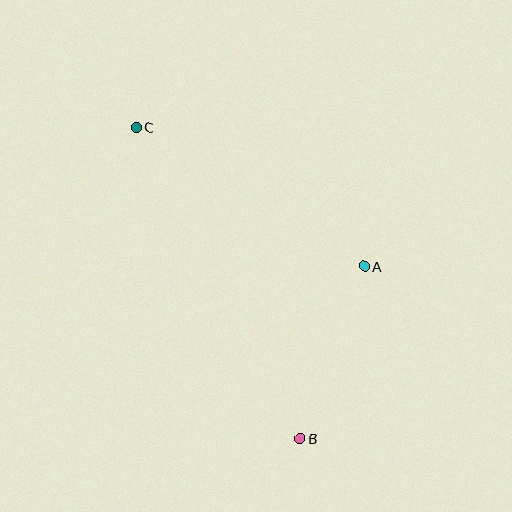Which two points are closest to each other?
Points A and B are closest to each other.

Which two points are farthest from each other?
Points B and C are farthest from each other.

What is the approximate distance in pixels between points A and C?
The distance between A and C is approximately 267 pixels.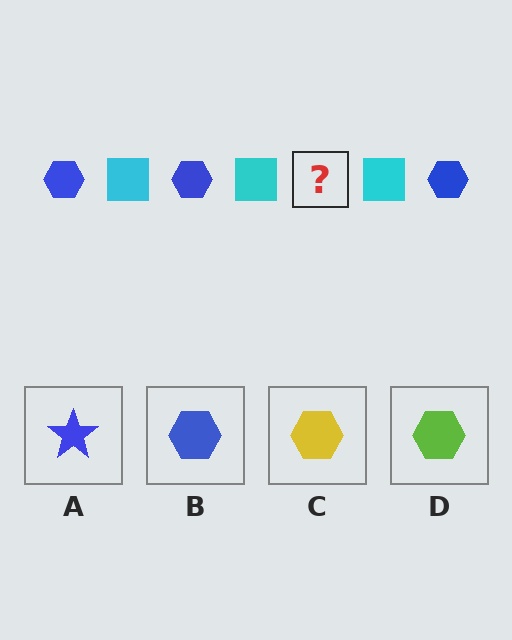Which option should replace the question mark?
Option B.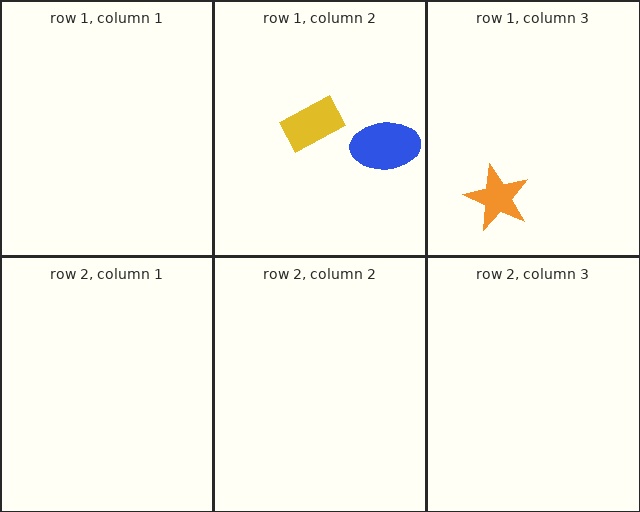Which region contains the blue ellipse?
The row 1, column 2 region.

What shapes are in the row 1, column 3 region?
The orange star.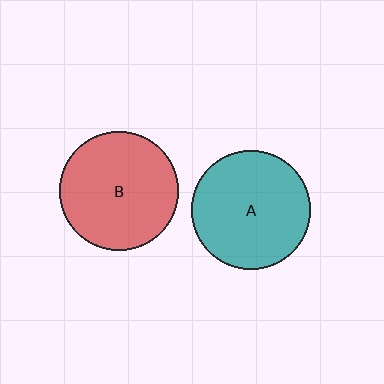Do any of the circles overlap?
No, none of the circles overlap.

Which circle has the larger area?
Circle B (red).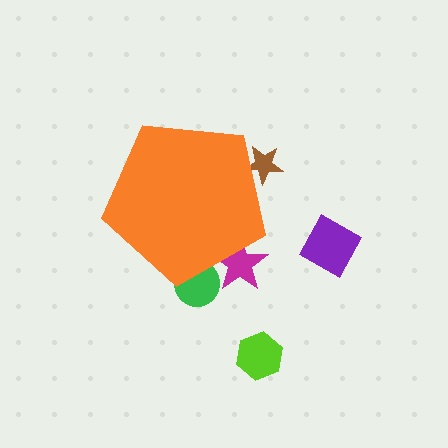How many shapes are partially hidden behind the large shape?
3 shapes are partially hidden.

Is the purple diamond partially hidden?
No, the purple diamond is fully visible.